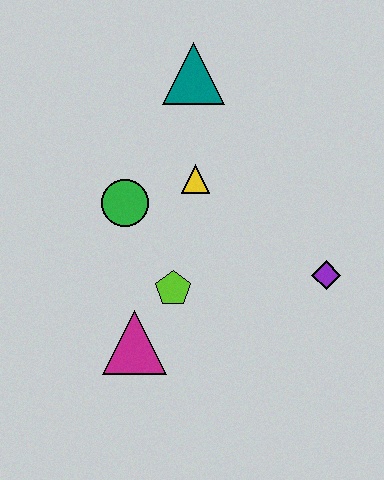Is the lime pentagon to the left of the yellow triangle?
Yes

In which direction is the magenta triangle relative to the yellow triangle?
The magenta triangle is below the yellow triangle.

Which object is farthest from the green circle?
The purple diamond is farthest from the green circle.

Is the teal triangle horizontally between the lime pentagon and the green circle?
No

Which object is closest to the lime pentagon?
The magenta triangle is closest to the lime pentagon.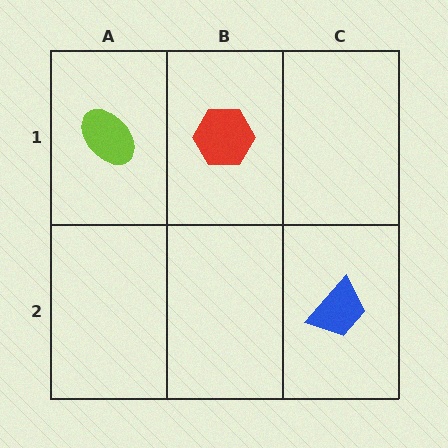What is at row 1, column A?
A lime ellipse.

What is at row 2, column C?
A blue trapezoid.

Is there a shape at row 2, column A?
No, that cell is empty.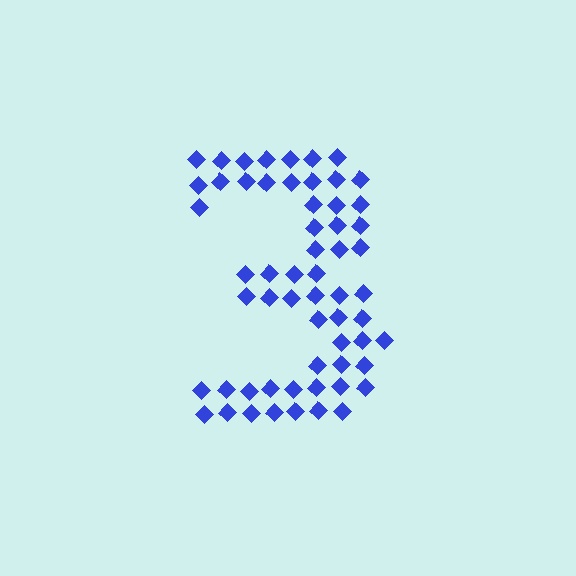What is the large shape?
The large shape is the digit 3.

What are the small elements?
The small elements are diamonds.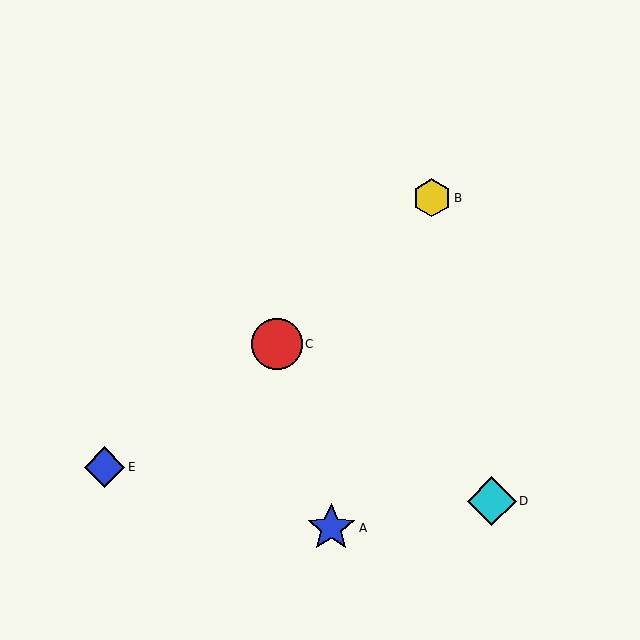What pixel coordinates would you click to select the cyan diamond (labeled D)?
Click at (492, 501) to select the cyan diamond D.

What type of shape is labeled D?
Shape D is a cyan diamond.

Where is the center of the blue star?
The center of the blue star is at (331, 528).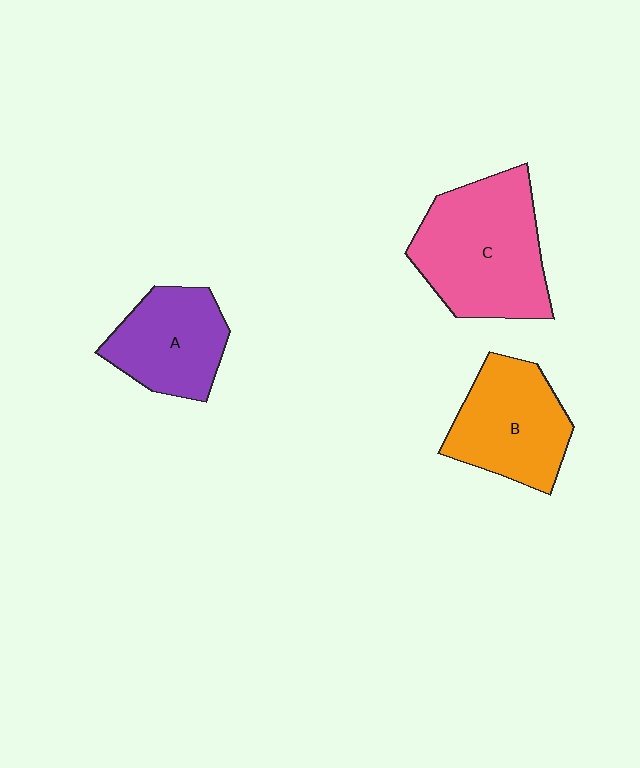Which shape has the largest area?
Shape C (pink).